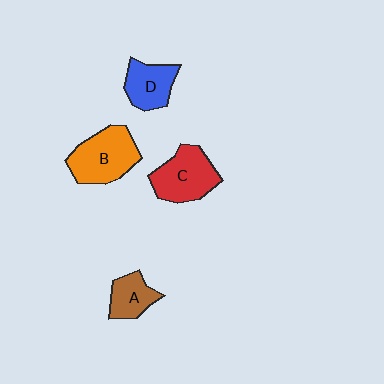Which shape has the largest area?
Shape B (orange).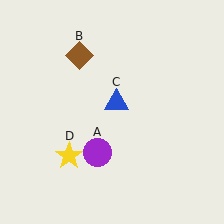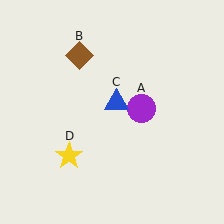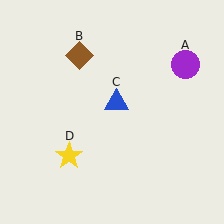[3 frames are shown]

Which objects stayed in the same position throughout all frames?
Brown diamond (object B) and blue triangle (object C) and yellow star (object D) remained stationary.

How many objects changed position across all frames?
1 object changed position: purple circle (object A).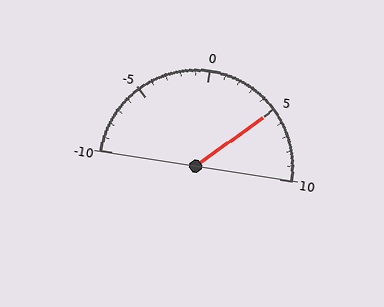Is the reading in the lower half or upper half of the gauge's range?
The reading is in the upper half of the range (-10 to 10).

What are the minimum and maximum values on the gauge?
The gauge ranges from -10 to 10.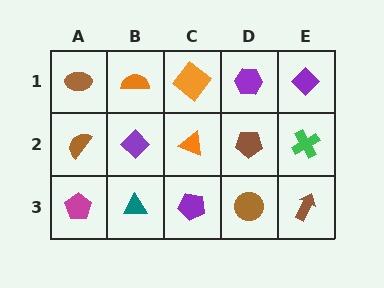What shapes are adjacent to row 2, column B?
An orange semicircle (row 1, column B), a teal triangle (row 3, column B), a brown semicircle (row 2, column A), an orange triangle (row 2, column C).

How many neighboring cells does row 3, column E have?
2.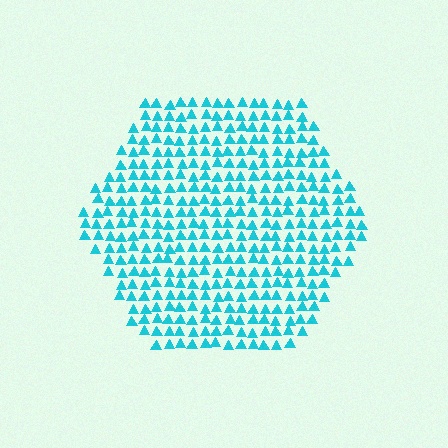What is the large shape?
The large shape is a hexagon.